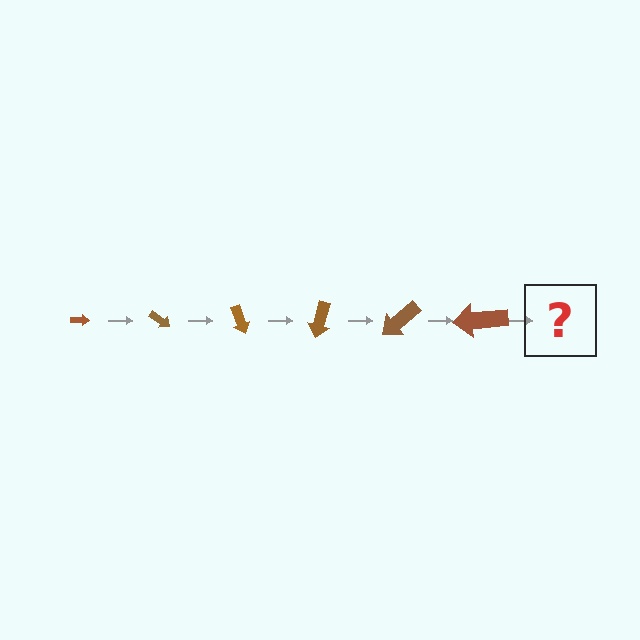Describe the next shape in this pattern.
It should be an arrow, larger than the previous one and rotated 210 degrees from the start.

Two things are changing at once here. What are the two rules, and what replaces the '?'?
The two rules are that the arrow grows larger each step and it rotates 35 degrees each step. The '?' should be an arrow, larger than the previous one and rotated 210 degrees from the start.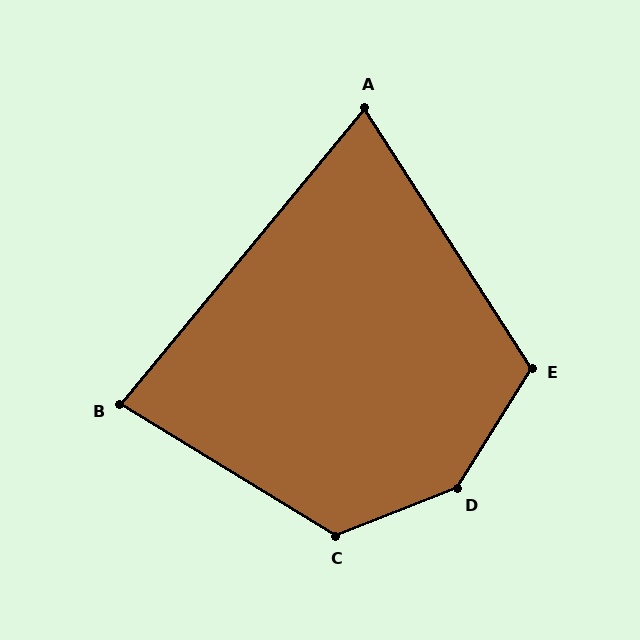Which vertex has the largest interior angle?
D, at approximately 144 degrees.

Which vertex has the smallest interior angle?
A, at approximately 72 degrees.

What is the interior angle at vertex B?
Approximately 82 degrees (acute).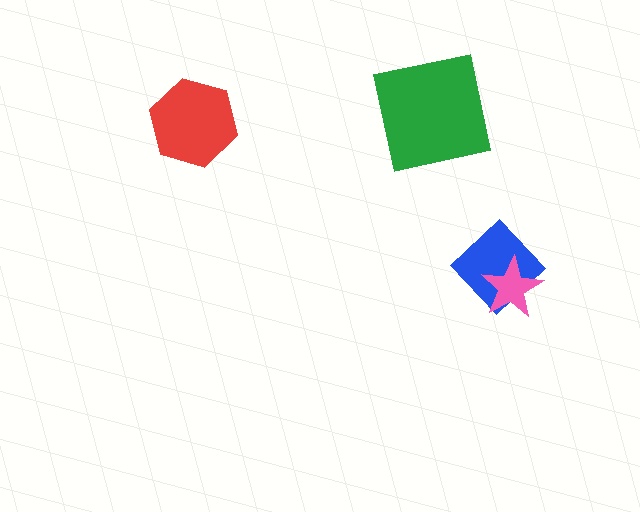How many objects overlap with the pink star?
1 object overlaps with the pink star.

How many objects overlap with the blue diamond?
1 object overlaps with the blue diamond.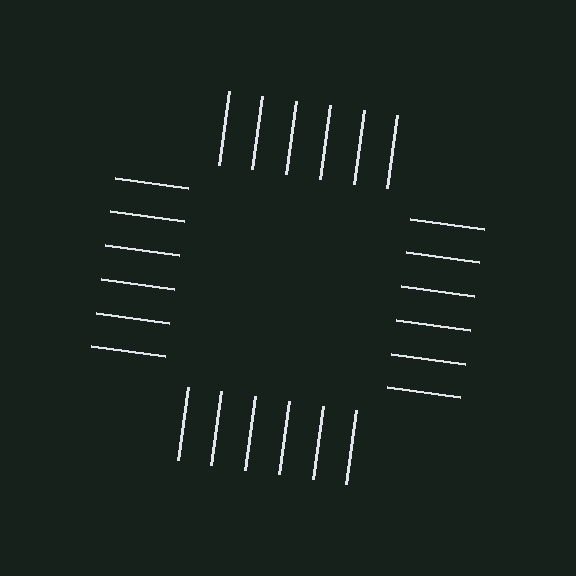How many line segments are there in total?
24 — 6 along each of the 4 edges.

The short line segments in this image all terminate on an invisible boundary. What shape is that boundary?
An illusory square — the line segments terminate on its edges but no continuous stroke is drawn.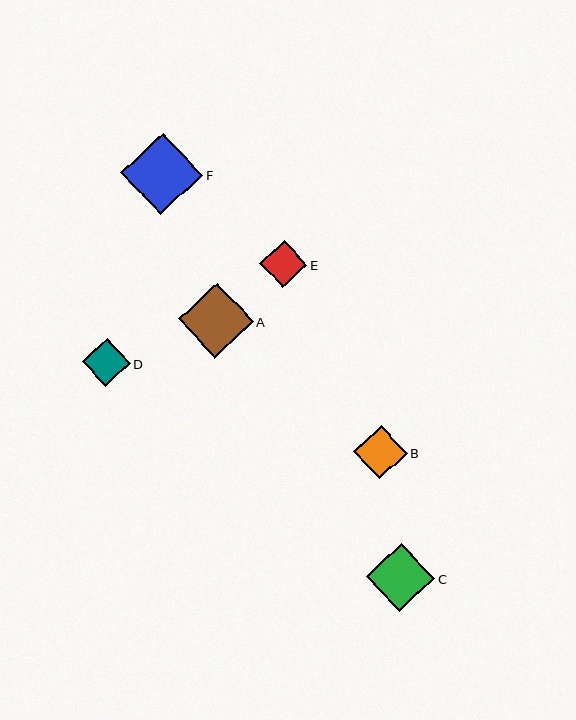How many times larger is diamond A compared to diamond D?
Diamond A is approximately 1.6 times the size of diamond D.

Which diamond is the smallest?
Diamond E is the smallest with a size of approximately 47 pixels.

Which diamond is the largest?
Diamond F is the largest with a size of approximately 82 pixels.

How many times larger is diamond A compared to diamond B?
Diamond A is approximately 1.4 times the size of diamond B.